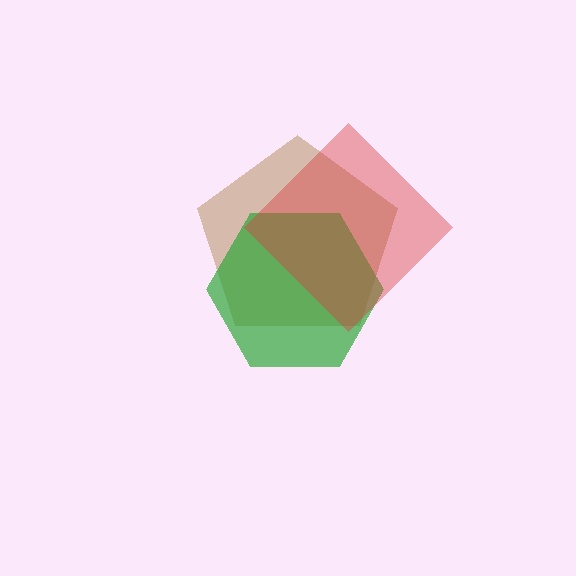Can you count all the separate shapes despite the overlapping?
Yes, there are 3 separate shapes.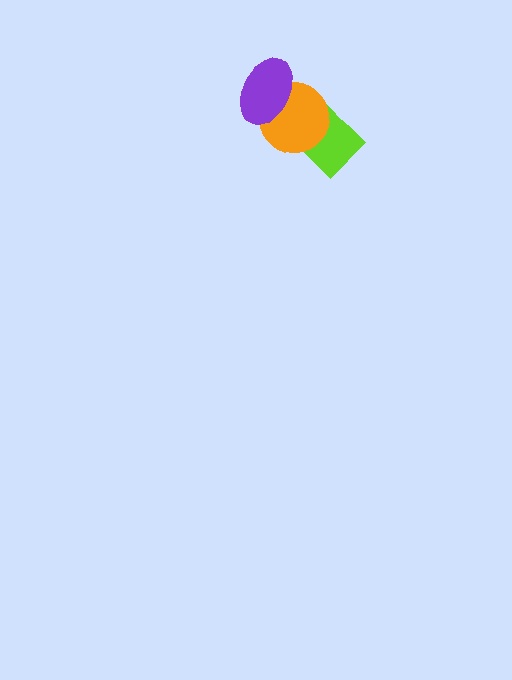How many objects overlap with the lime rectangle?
2 objects overlap with the lime rectangle.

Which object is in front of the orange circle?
The purple ellipse is in front of the orange circle.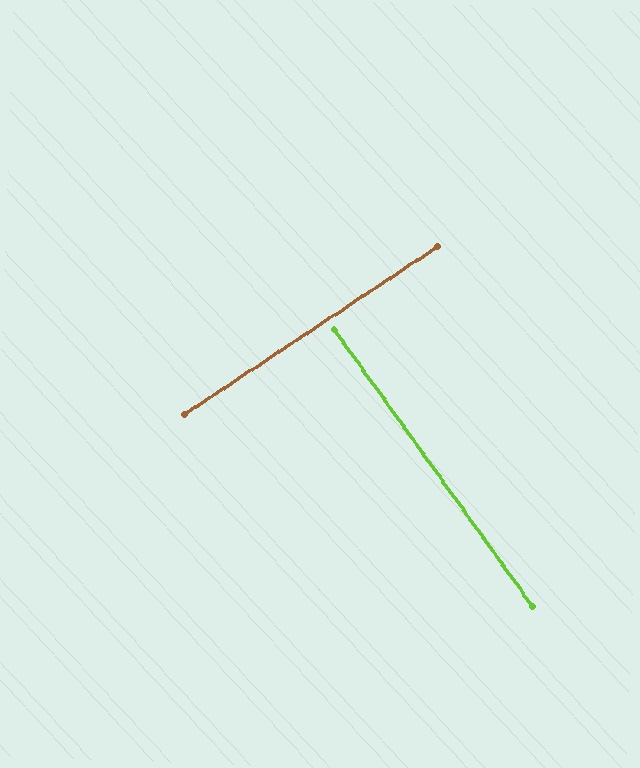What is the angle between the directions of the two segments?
Approximately 88 degrees.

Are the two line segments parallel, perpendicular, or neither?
Perpendicular — they meet at approximately 88°.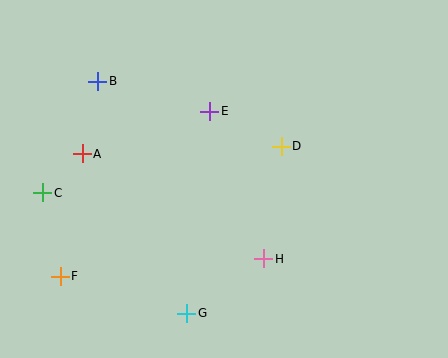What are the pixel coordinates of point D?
Point D is at (281, 146).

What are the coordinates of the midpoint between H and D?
The midpoint between H and D is at (273, 203).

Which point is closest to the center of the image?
Point D at (281, 146) is closest to the center.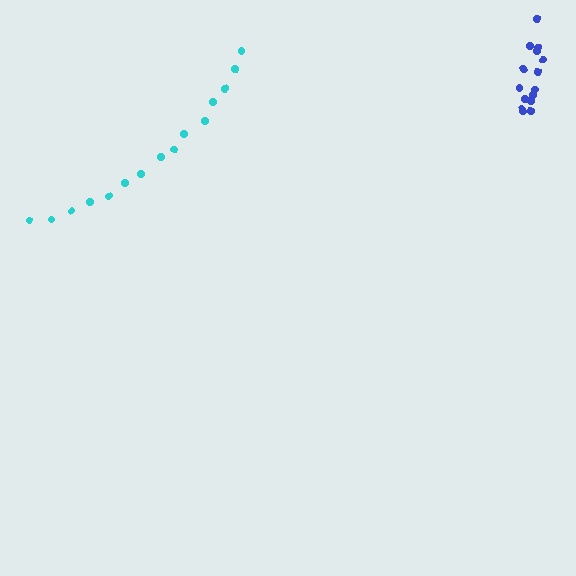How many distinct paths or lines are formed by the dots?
There are 2 distinct paths.